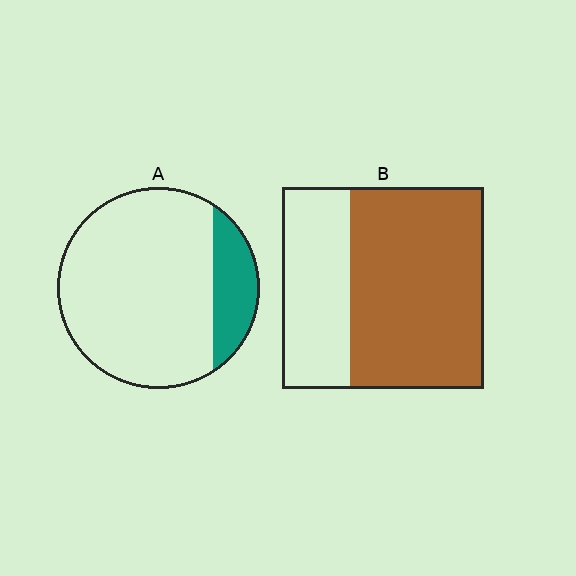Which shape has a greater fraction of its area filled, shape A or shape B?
Shape B.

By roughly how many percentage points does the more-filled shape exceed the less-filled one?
By roughly 50 percentage points (B over A).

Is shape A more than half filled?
No.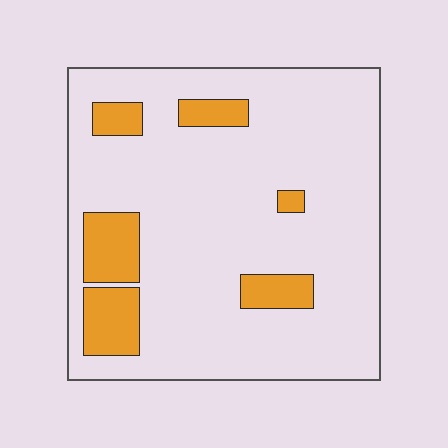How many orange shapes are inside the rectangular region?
6.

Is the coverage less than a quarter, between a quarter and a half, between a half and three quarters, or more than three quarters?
Less than a quarter.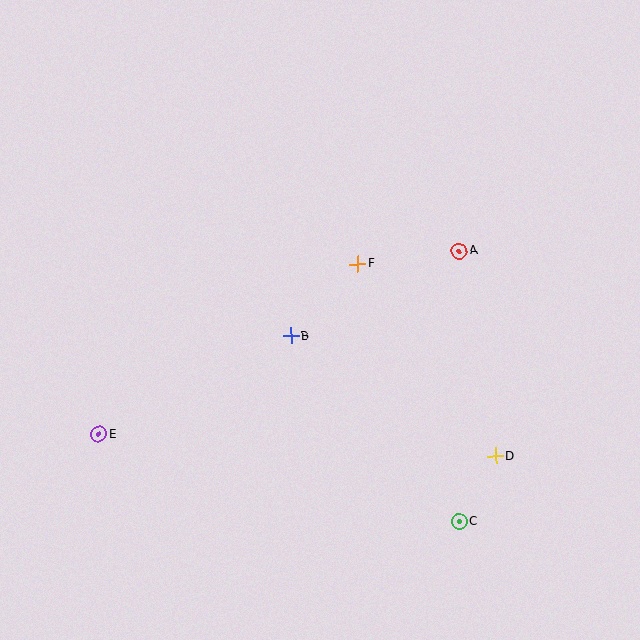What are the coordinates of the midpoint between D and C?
The midpoint between D and C is at (477, 489).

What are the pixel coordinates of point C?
Point C is at (459, 522).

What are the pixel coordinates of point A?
Point A is at (459, 251).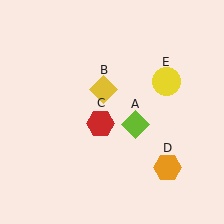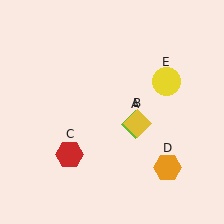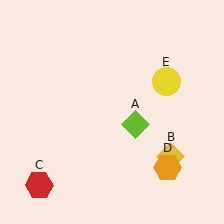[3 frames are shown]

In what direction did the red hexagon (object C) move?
The red hexagon (object C) moved down and to the left.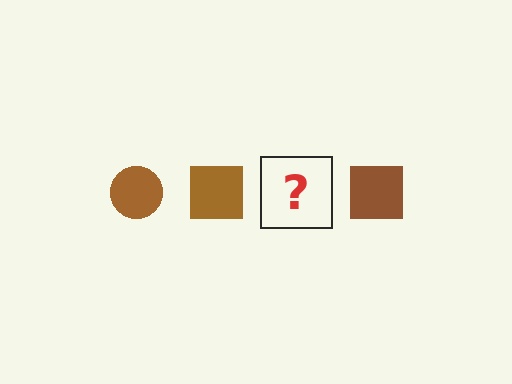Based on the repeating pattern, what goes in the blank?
The blank should be a brown circle.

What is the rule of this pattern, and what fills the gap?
The rule is that the pattern cycles through circle, square shapes in brown. The gap should be filled with a brown circle.